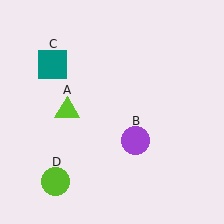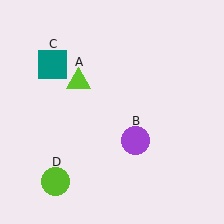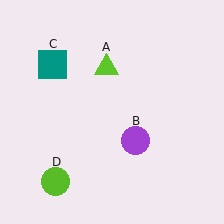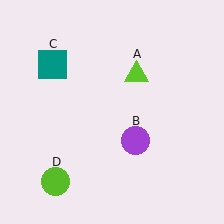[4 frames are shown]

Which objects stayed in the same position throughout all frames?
Purple circle (object B) and teal square (object C) and lime circle (object D) remained stationary.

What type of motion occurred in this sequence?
The lime triangle (object A) rotated clockwise around the center of the scene.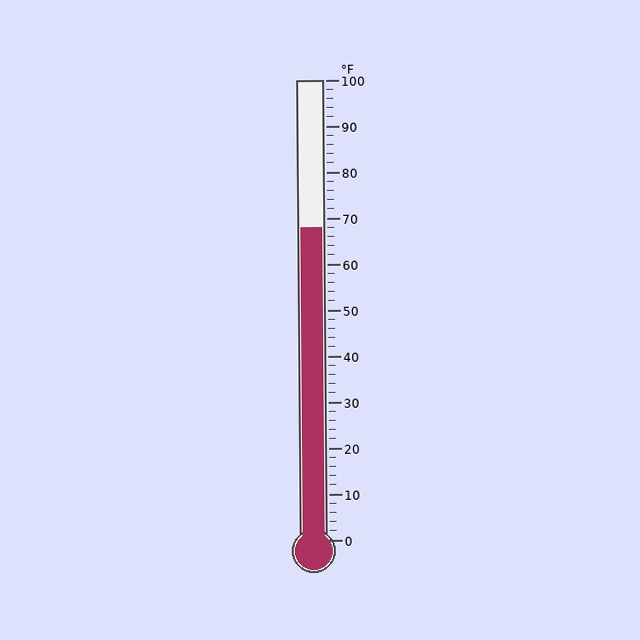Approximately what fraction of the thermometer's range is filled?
The thermometer is filled to approximately 70% of its range.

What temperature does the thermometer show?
The thermometer shows approximately 68°F.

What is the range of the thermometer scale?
The thermometer scale ranges from 0°F to 100°F.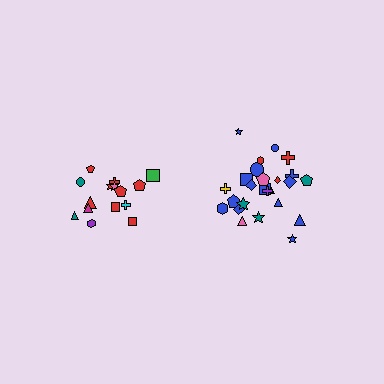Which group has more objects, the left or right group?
The right group.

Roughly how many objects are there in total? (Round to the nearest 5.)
Roughly 40 objects in total.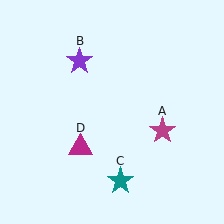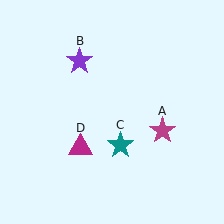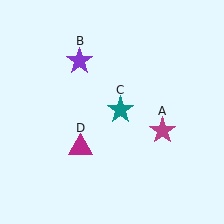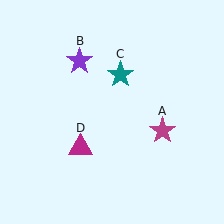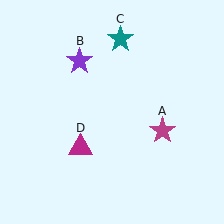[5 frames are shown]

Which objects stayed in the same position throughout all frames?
Magenta star (object A) and purple star (object B) and magenta triangle (object D) remained stationary.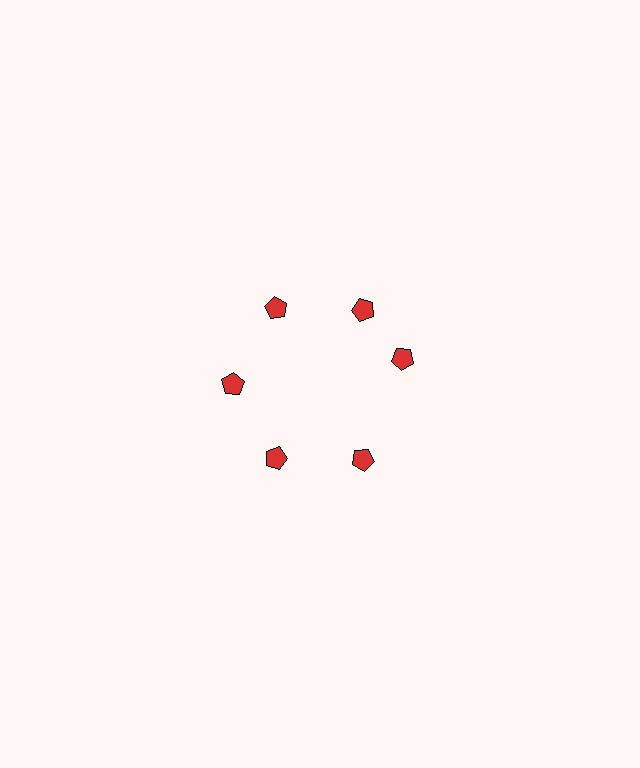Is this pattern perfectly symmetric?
No. The 6 red pentagons are arranged in a ring, but one element near the 3 o'clock position is rotated out of alignment along the ring, breaking the 6-fold rotational symmetry.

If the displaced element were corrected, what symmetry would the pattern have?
It would have 6-fold rotational symmetry — the pattern would map onto itself every 60 degrees.